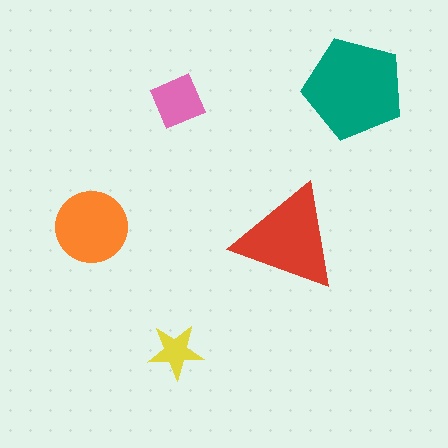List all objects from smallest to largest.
The yellow star, the pink square, the orange circle, the red triangle, the teal pentagon.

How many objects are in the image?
There are 5 objects in the image.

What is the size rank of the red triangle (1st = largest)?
2nd.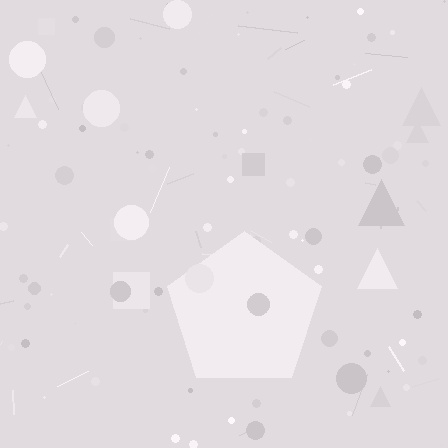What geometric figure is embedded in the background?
A pentagon is embedded in the background.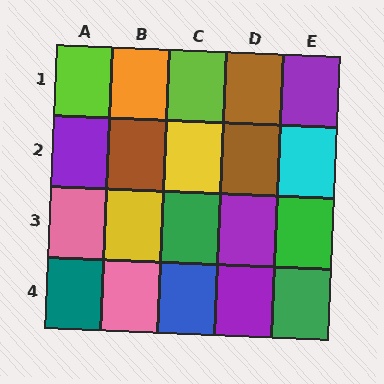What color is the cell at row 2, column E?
Cyan.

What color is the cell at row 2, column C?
Yellow.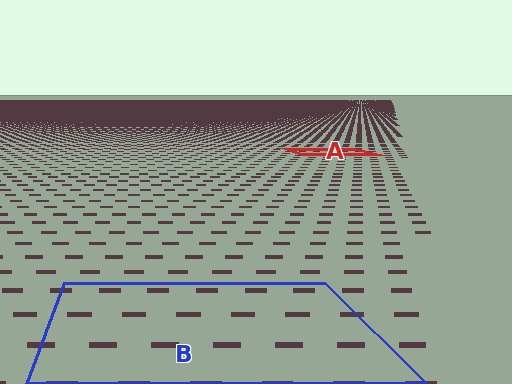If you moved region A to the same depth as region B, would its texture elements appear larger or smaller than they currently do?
They would appear larger. At a closer depth, the same texture elements are projected at a bigger on-screen size.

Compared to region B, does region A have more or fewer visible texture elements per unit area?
Region A has more texture elements per unit area — they are packed more densely because it is farther away.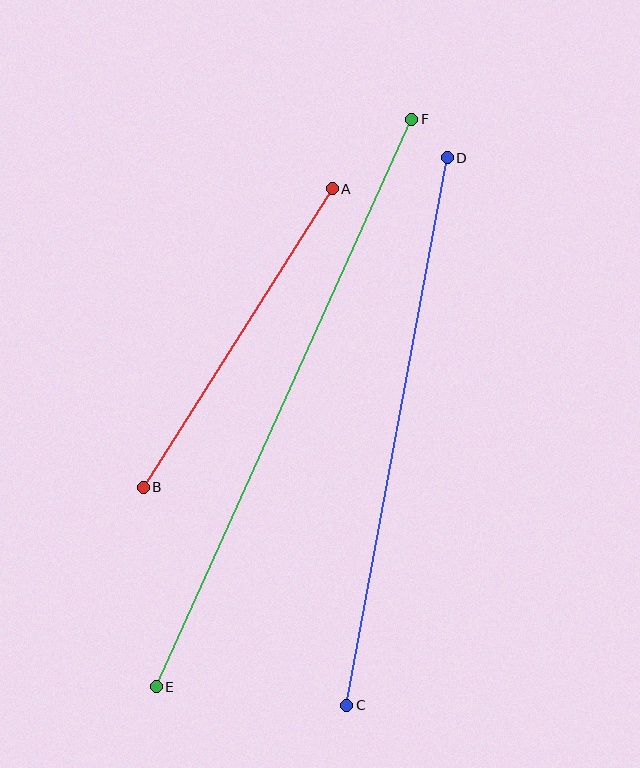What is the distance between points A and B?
The distance is approximately 353 pixels.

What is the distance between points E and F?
The distance is approximately 622 pixels.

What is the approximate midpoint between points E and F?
The midpoint is at approximately (284, 403) pixels.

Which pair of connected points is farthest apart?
Points E and F are farthest apart.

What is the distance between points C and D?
The distance is approximately 557 pixels.